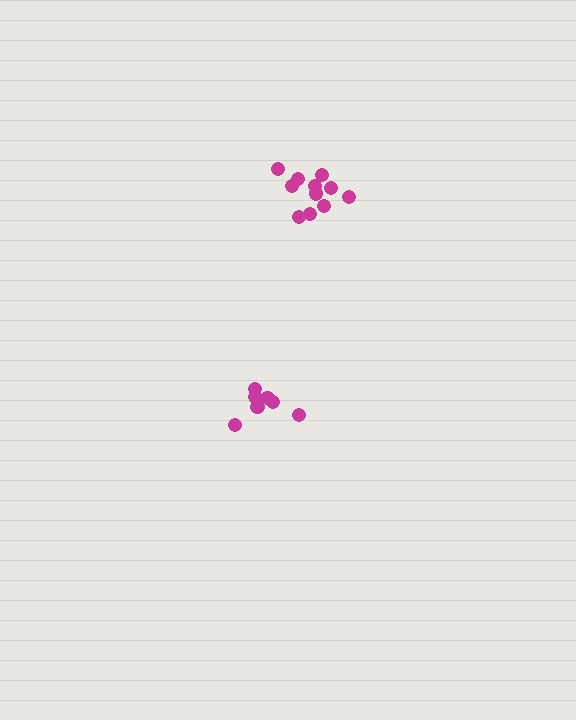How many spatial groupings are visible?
There are 2 spatial groupings.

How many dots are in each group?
Group 1: 7 dots, Group 2: 11 dots (18 total).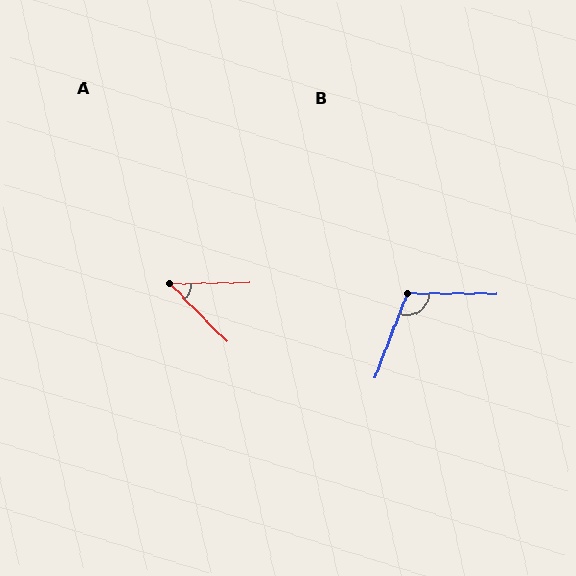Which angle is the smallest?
A, at approximately 47 degrees.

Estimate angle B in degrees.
Approximately 111 degrees.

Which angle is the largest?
B, at approximately 111 degrees.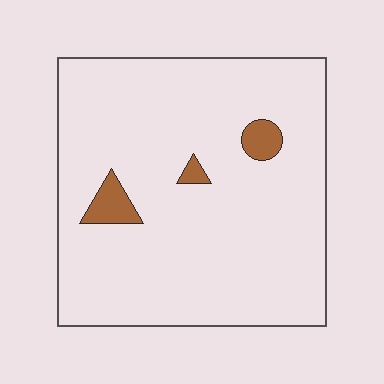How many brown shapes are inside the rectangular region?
3.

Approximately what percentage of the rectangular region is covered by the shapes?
Approximately 5%.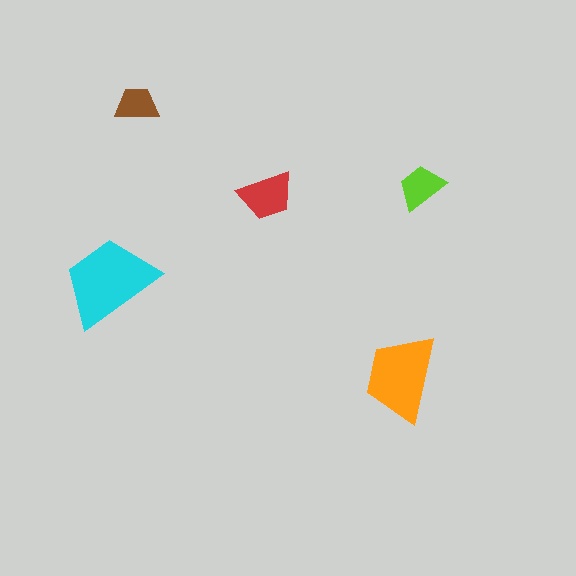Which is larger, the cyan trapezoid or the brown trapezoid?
The cyan one.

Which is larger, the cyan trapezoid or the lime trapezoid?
The cyan one.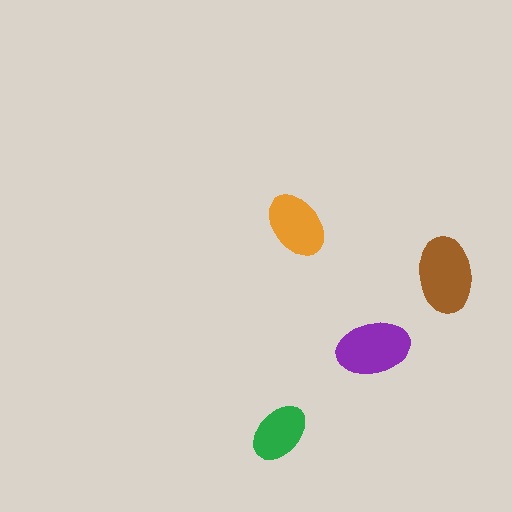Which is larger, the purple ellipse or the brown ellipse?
The brown one.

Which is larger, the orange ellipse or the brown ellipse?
The brown one.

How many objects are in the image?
There are 4 objects in the image.